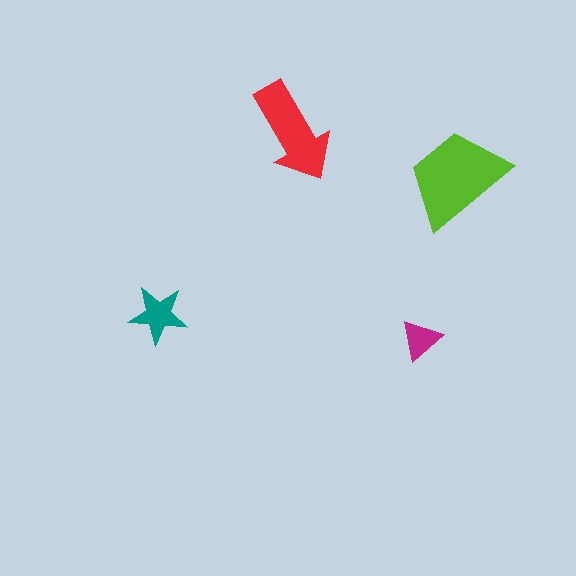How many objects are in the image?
There are 4 objects in the image.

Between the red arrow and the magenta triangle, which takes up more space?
The red arrow.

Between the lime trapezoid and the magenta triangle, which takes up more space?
The lime trapezoid.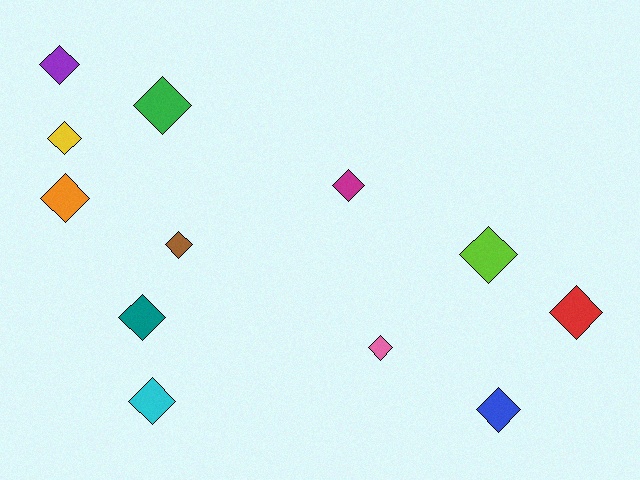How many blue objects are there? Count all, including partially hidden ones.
There is 1 blue object.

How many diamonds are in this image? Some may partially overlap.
There are 12 diamonds.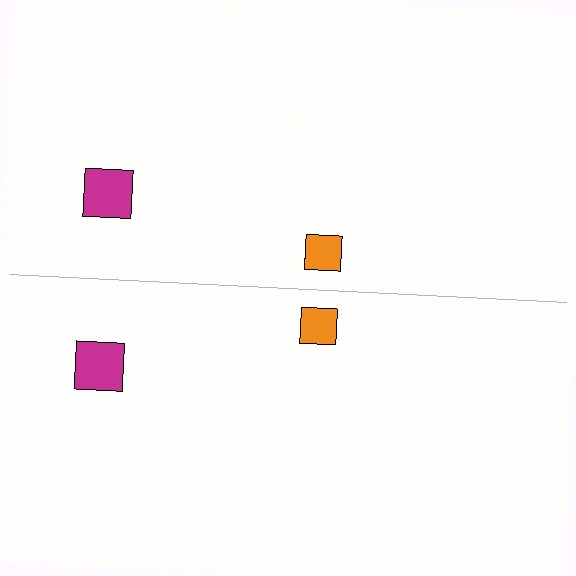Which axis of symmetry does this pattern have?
The pattern has a horizontal axis of symmetry running through the center of the image.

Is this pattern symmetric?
Yes, this pattern has bilateral (reflection) symmetry.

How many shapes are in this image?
There are 4 shapes in this image.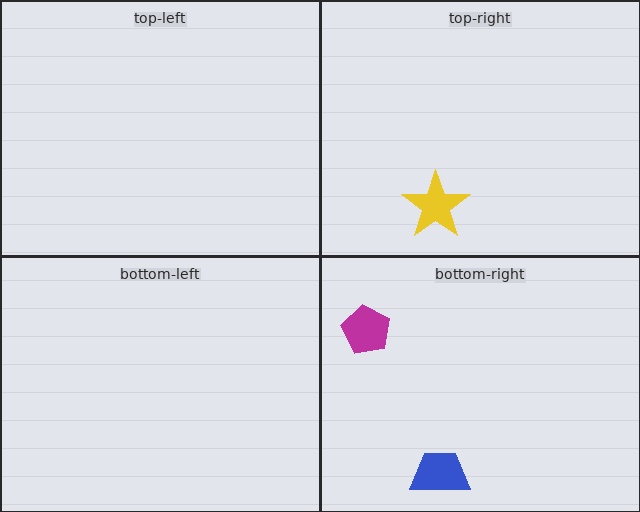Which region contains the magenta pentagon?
The bottom-right region.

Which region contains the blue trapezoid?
The bottom-right region.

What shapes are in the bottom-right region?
The blue trapezoid, the magenta pentagon.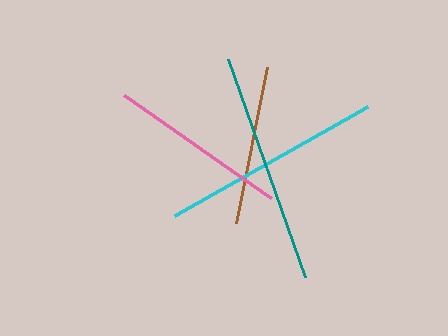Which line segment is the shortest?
The brown line is the shortest at approximately 159 pixels.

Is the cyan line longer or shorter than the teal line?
The teal line is longer than the cyan line.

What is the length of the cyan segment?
The cyan segment is approximately 222 pixels long.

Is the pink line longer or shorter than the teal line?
The teal line is longer than the pink line.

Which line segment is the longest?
The teal line is the longest at approximately 231 pixels.